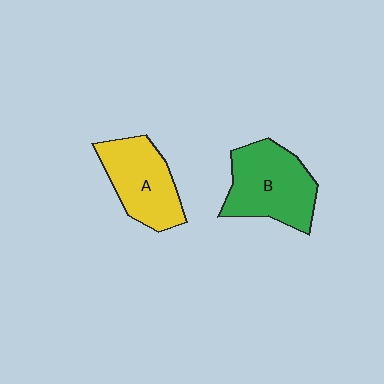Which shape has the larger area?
Shape B (green).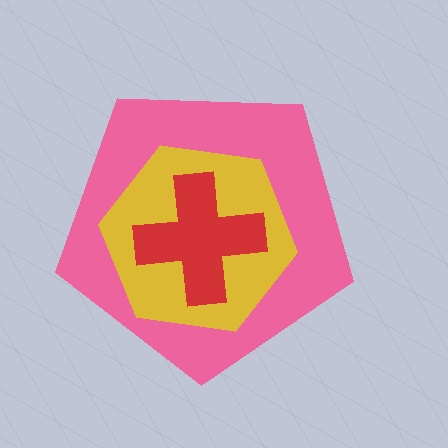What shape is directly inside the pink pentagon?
The yellow hexagon.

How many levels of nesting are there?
3.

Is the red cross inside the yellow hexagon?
Yes.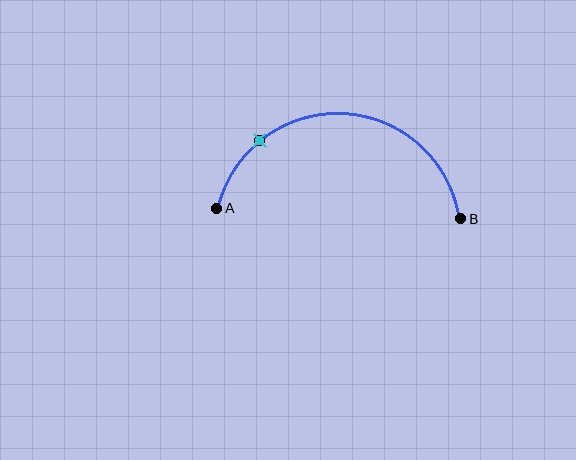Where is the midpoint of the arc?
The arc midpoint is the point on the curve farthest from the straight line joining A and B. It sits above that line.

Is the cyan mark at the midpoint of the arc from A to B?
No. The cyan mark lies on the arc but is closer to endpoint A. The arc midpoint would be at the point on the curve equidistant along the arc from both A and B.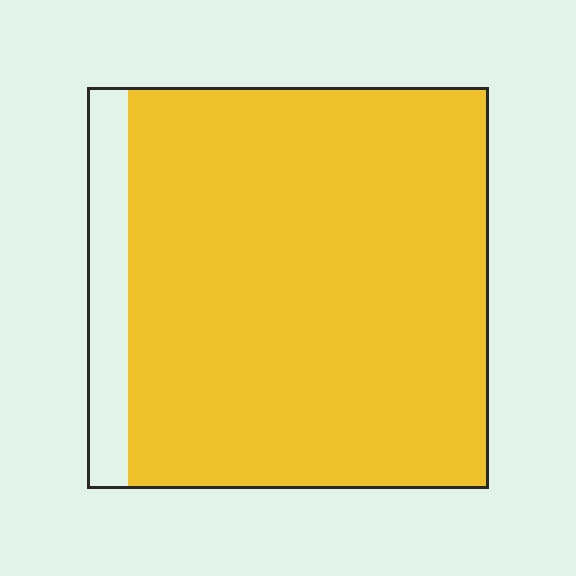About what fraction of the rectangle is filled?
About nine tenths (9/10).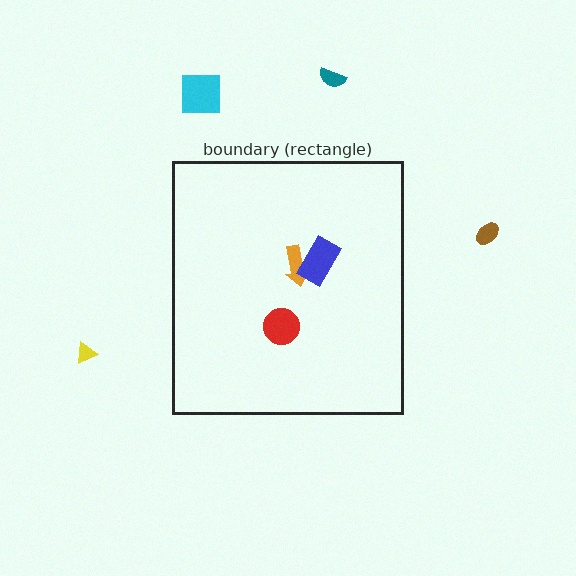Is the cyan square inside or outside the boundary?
Outside.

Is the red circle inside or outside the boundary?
Inside.